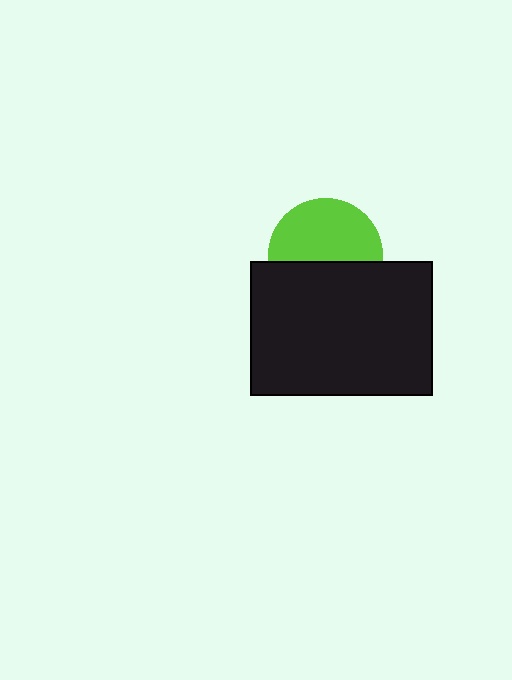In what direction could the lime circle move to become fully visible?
The lime circle could move up. That would shift it out from behind the black rectangle entirely.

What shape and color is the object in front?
The object in front is a black rectangle.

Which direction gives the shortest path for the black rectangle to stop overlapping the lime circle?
Moving down gives the shortest separation.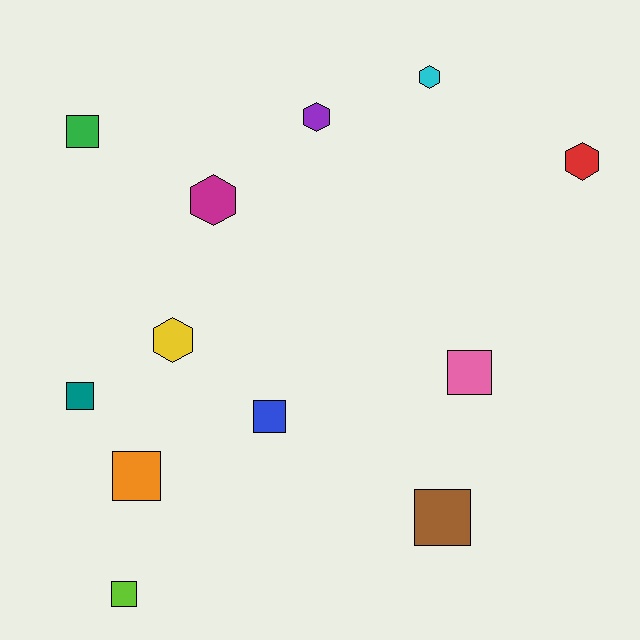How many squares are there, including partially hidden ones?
There are 7 squares.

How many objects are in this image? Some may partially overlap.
There are 12 objects.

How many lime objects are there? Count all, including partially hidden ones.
There is 1 lime object.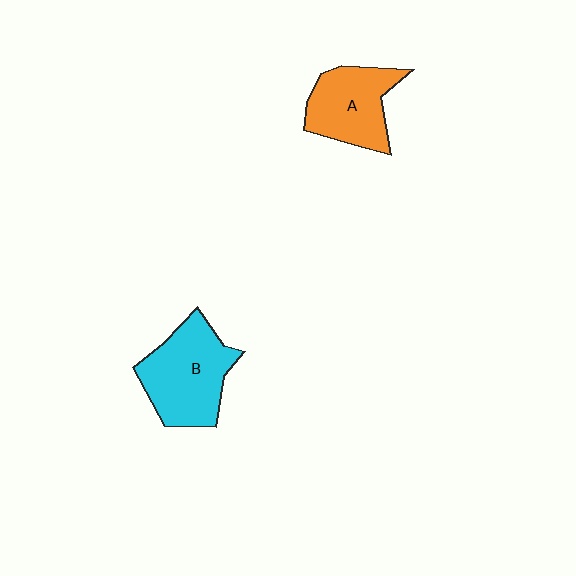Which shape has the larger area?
Shape B (cyan).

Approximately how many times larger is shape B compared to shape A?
Approximately 1.2 times.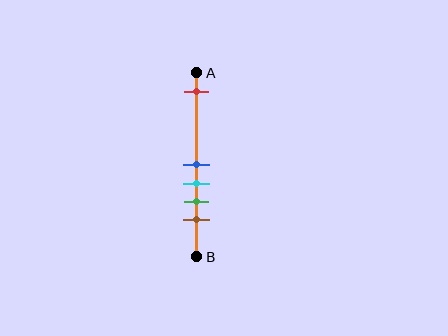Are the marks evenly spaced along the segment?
No, the marks are not evenly spaced.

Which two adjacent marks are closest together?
The blue and cyan marks are the closest adjacent pair.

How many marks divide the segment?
There are 5 marks dividing the segment.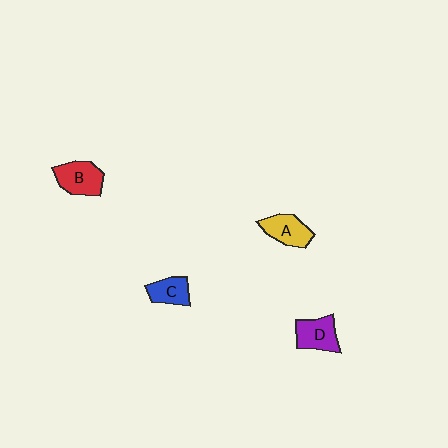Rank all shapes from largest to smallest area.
From largest to smallest: B (red), D (purple), A (yellow), C (blue).